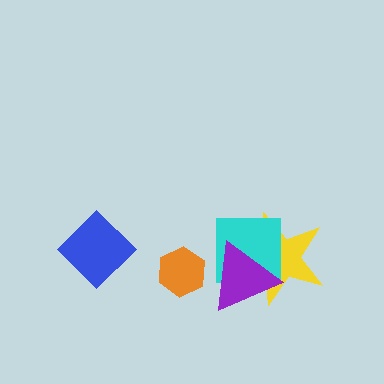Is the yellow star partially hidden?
Yes, it is partially covered by another shape.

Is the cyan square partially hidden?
Yes, it is partially covered by another shape.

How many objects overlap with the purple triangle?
2 objects overlap with the purple triangle.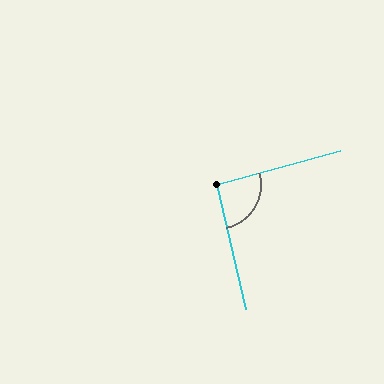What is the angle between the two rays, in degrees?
Approximately 92 degrees.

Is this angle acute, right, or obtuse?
It is approximately a right angle.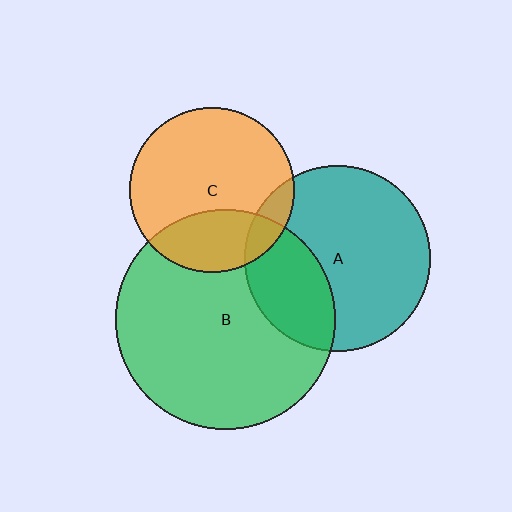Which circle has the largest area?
Circle B (green).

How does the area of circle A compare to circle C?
Approximately 1.3 times.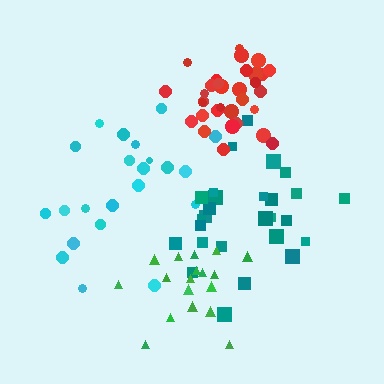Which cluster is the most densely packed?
Red.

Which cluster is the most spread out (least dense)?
Cyan.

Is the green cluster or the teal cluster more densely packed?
Teal.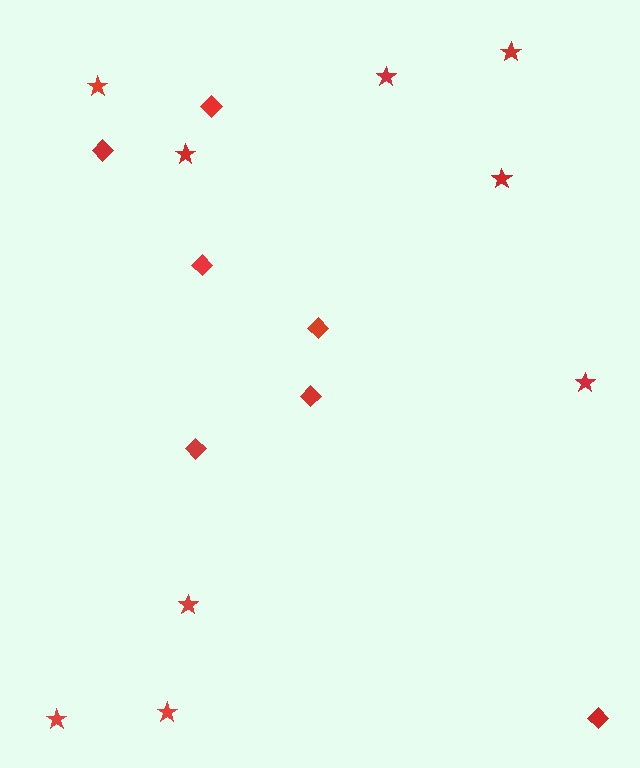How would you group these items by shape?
There are 2 groups: one group of stars (9) and one group of diamonds (7).